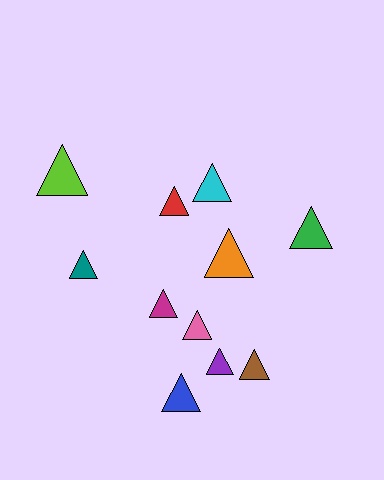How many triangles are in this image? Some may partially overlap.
There are 11 triangles.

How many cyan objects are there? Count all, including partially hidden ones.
There is 1 cyan object.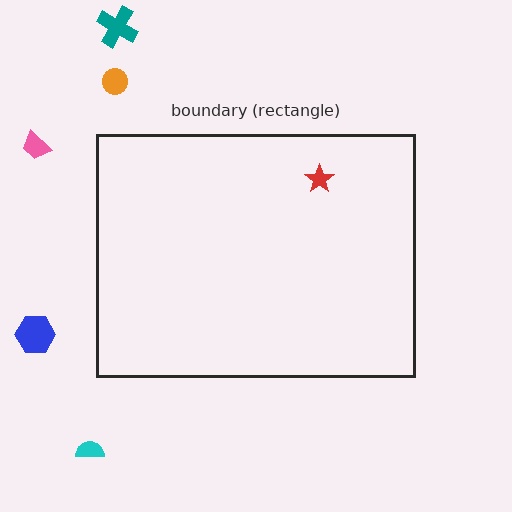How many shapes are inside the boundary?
1 inside, 5 outside.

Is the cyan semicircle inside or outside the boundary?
Outside.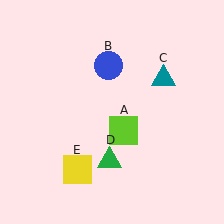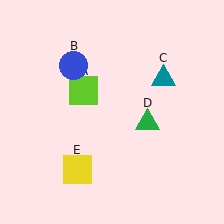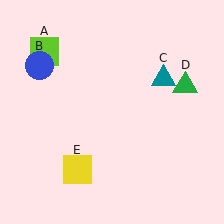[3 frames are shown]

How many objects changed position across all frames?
3 objects changed position: lime square (object A), blue circle (object B), green triangle (object D).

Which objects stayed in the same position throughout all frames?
Teal triangle (object C) and yellow square (object E) remained stationary.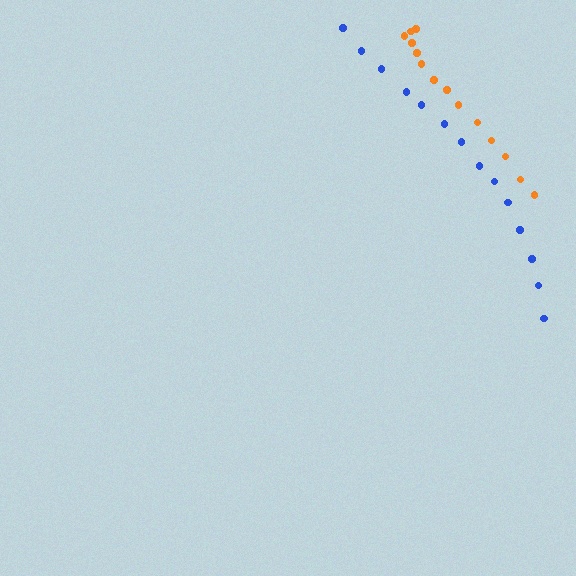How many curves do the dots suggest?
There are 2 distinct paths.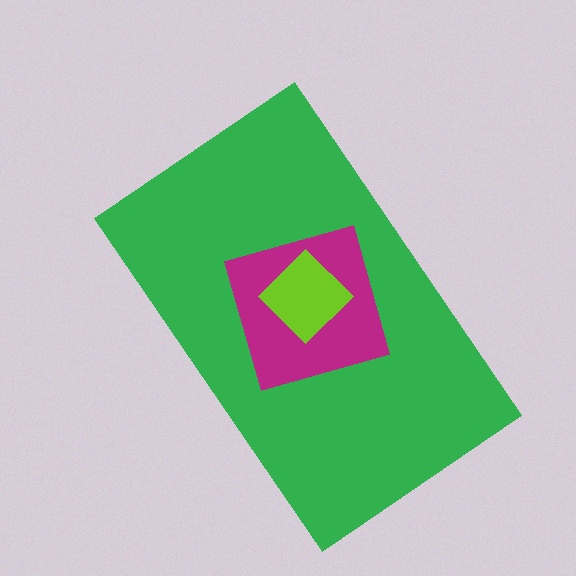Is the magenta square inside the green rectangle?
Yes.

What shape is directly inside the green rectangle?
The magenta square.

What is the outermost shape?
The green rectangle.